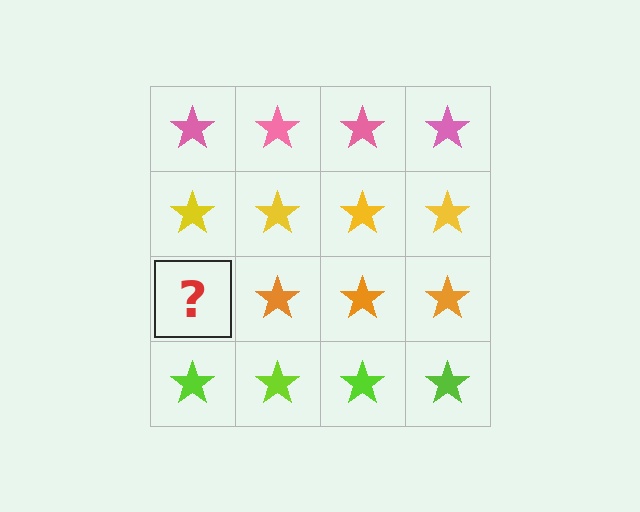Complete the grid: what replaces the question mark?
The question mark should be replaced with an orange star.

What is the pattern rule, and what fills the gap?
The rule is that each row has a consistent color. The gap should be filled with an orange star.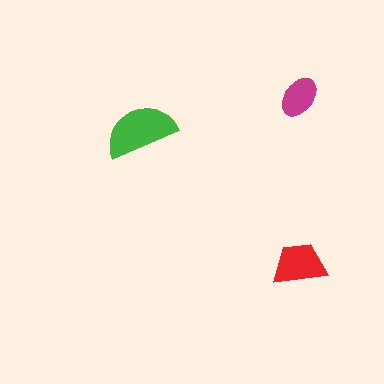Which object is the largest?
The green semicircle.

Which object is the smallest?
The magenta ellipse.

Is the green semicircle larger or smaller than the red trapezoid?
Larger.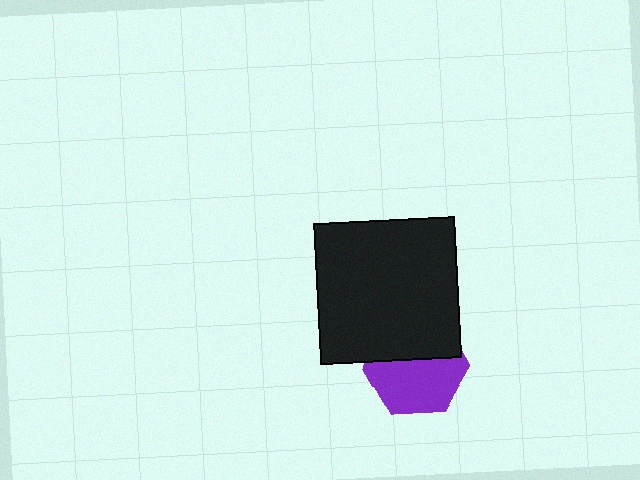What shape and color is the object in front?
The object in front is a black square.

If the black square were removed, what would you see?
You would see the complete purple hexagon.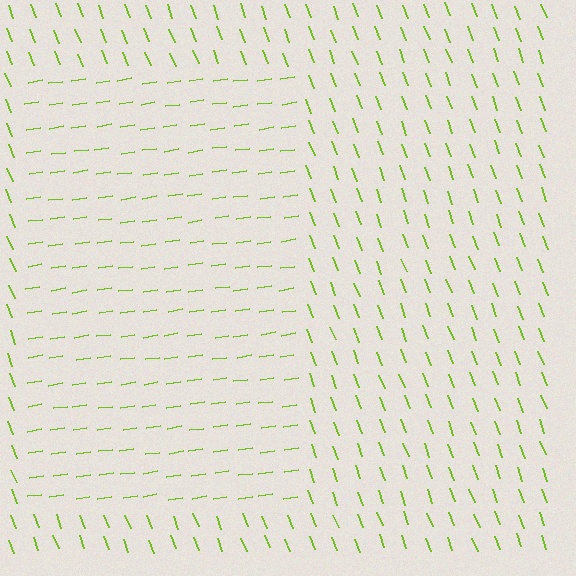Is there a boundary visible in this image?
Yes, there is a texture boundary formed by a change in line orientation.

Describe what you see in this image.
The image is filled with small lime line segments. A rectangle region in the image has lines oriented differently from the surrounding lines, creating a visible texture boundary.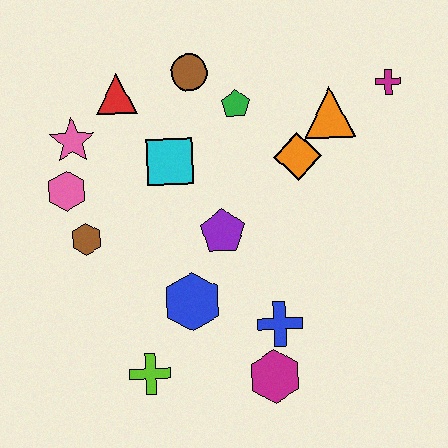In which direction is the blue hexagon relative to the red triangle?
The blue hexagon is below the red triangle.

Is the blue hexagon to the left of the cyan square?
No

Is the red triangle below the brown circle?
Yes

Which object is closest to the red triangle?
The pink star is closest to the red triangle.